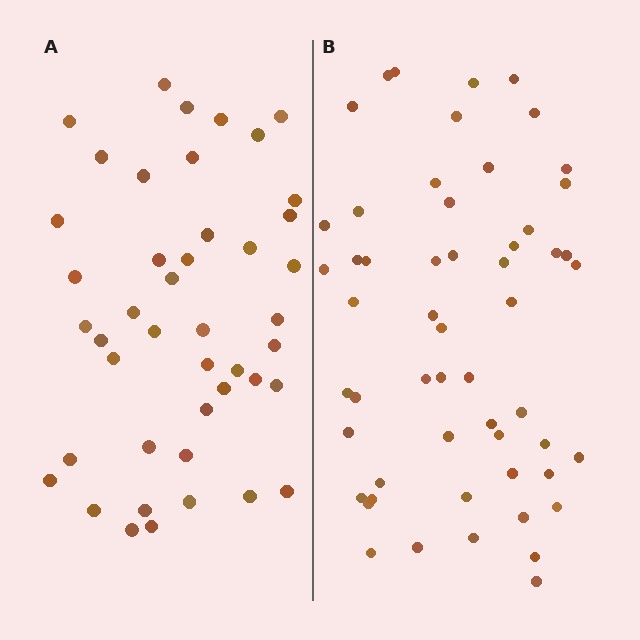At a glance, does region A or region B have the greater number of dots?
Region B (the right region) has more dots.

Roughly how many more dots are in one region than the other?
Region B has roughly 12 or so more dots than region A.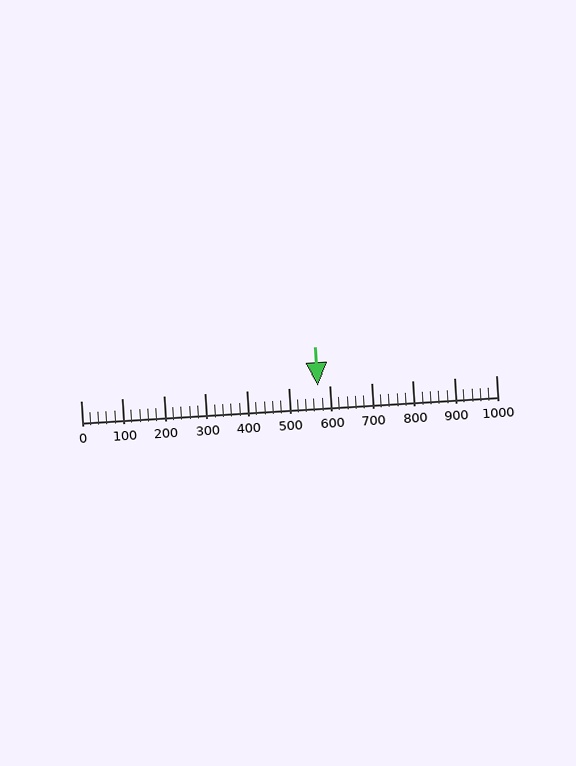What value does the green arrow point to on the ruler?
The green arrow points to approximately 571.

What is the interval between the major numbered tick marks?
The major tick marks are spaced 100 units apart.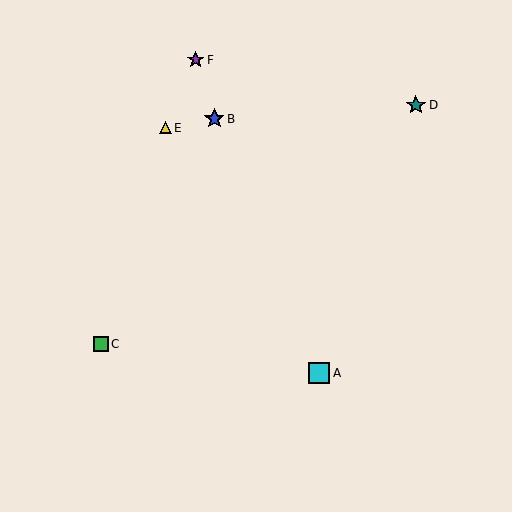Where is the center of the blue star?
The center of the blue star is at (214, 119).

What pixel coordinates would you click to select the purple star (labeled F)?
Click at (196, 60) to select the purple star F.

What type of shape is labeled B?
Shape B is a blue star.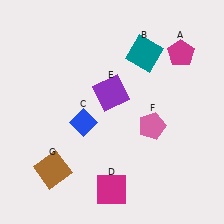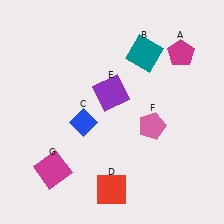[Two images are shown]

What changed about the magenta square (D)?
In Image 1, D is magenta. In Image 2, it changed to red.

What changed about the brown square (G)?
In Image 1, G is brown. In Image 2, it changed to magenta.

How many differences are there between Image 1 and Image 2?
There are 2 differences between the two images.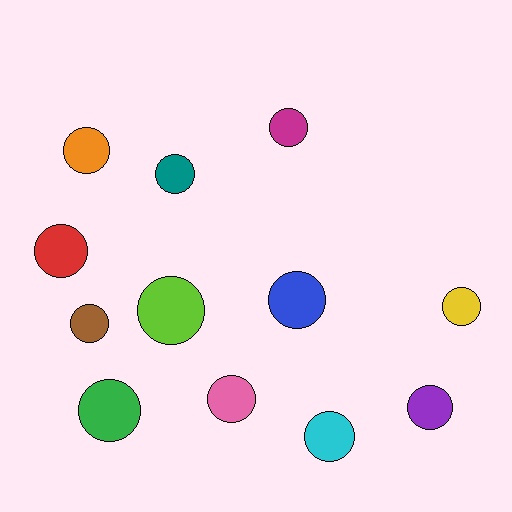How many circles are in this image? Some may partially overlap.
There are 12 circles.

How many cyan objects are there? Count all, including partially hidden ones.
There is 1 cyan object.